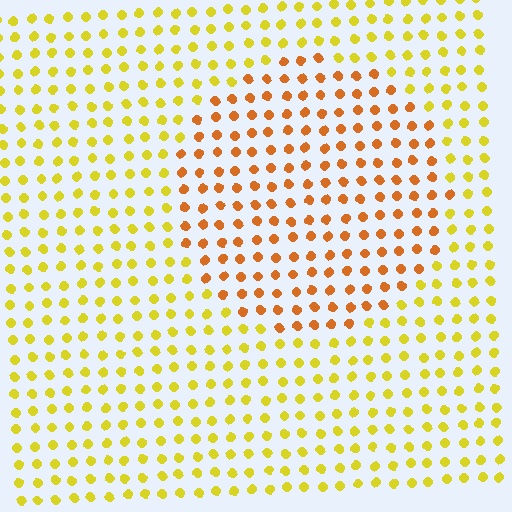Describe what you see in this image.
The image is filled with small yellow elements in a uniform arrangement. A circle-shaped region is visible where the elements are tinted to a slightly different hue, forming a subtle color boundary.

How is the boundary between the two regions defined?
The boundary is defined purely by a slight shift in hue (about 35 degrees). Spacing, size, and orientation are identical on both sides.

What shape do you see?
I see a circle.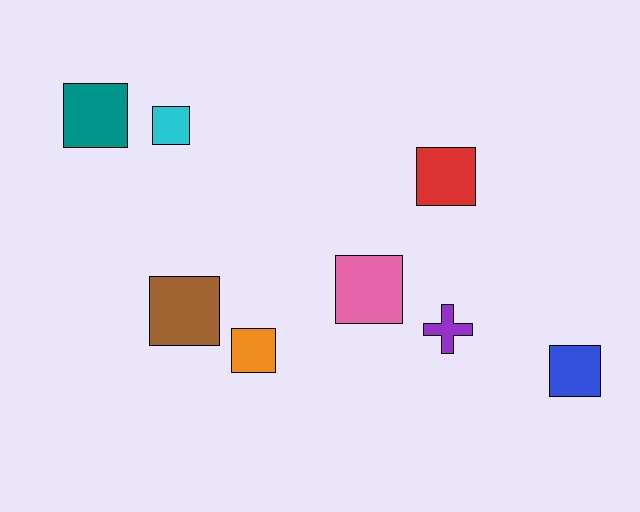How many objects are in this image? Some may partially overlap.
There are 8 objects.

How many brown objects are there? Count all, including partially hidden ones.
There is 1 brown object.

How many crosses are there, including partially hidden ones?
There is 1 cross.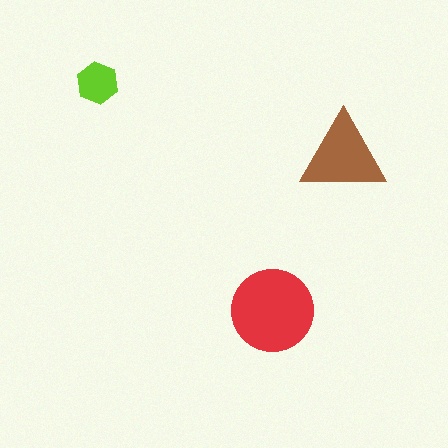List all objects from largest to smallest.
The red circle, the brown triangle, the lime hexagon.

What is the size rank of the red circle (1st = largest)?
1st.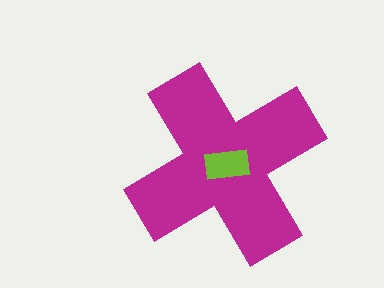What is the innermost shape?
The lime rectangle.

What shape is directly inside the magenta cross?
The lime rectangle.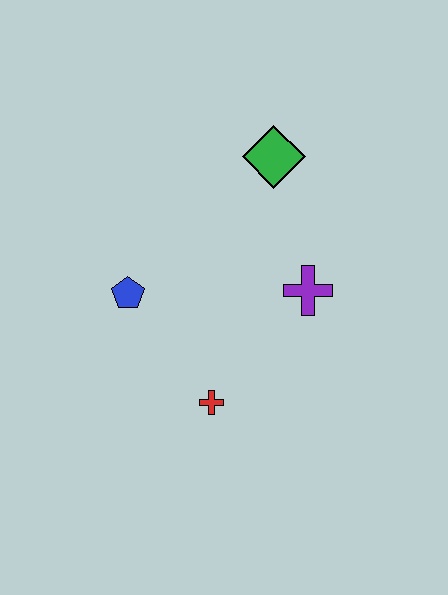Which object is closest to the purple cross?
The green diamond is closest to the purple cross.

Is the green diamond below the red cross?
No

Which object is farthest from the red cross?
The green diamond is farthest from the red cross.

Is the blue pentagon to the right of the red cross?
No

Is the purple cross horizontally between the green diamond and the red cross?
No